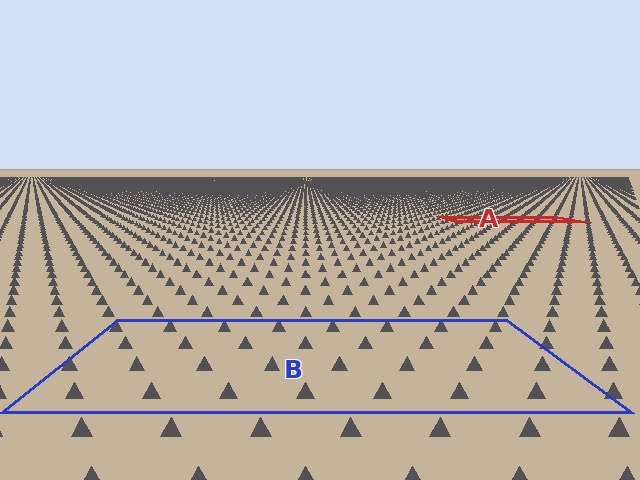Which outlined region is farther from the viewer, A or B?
Region A is farther from the viewer — the texture elements inside it appear smaller and more densely packed.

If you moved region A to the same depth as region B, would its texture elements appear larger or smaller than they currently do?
They would appear larger. At a closer depth, the same texture elements are projected at a bigger on-screen size.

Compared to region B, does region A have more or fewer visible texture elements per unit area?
Region A has more texture elements per unit area — they are packed more densely because it is farther away.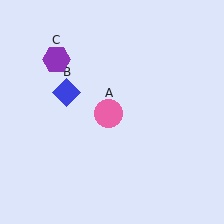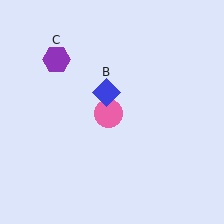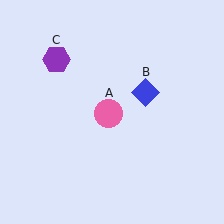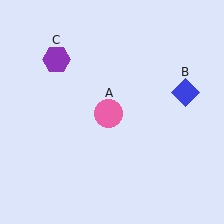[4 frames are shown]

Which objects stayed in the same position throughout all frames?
Pink circle (object A) and purple hexagon (object C) remained stationary.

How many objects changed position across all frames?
1 object changed position: blue diamond (object B).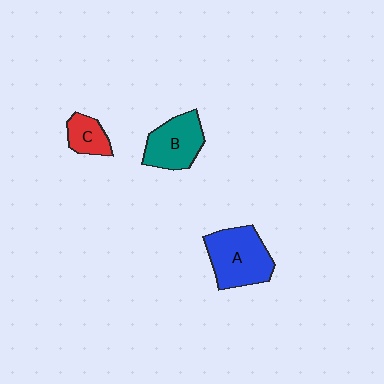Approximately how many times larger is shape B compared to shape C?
Approximately 1.8 times.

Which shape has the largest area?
Shape A (blue).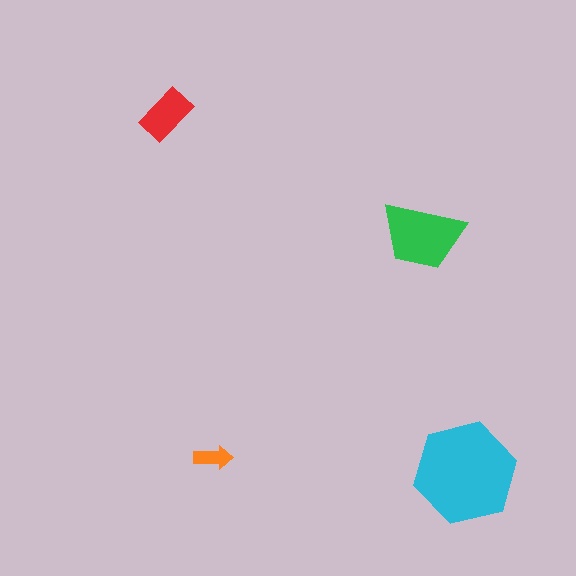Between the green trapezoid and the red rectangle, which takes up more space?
The green trapezoid.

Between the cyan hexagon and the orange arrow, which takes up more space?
The cyan hexagon.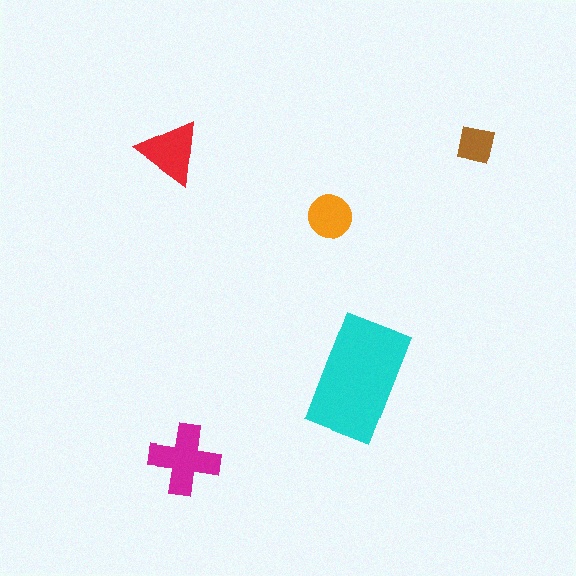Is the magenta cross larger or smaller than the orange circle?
Larger.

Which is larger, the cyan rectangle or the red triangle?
The cyan rectangle.